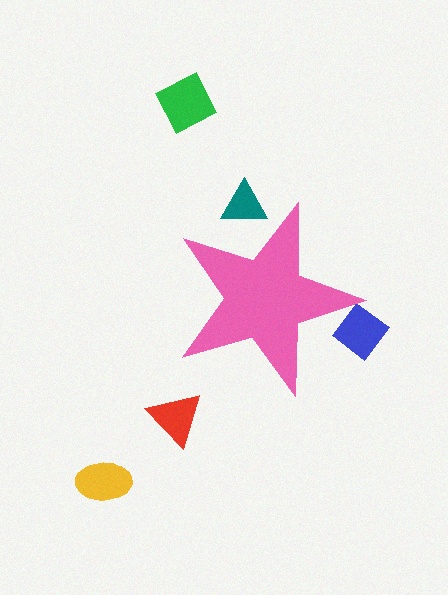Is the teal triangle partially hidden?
Yes, the teal triangle is partially hidden behind the pink star.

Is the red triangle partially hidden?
No, the red triangle is fully visible.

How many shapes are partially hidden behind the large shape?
2 shapes are partially hidden.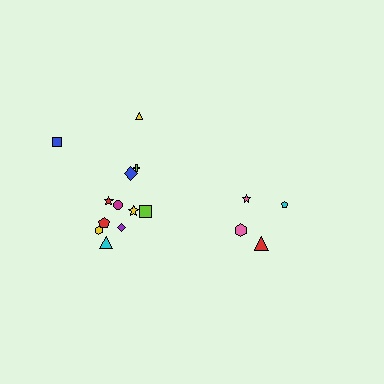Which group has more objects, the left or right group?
The left group.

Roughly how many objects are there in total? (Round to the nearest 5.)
Roughly 15 objects in total.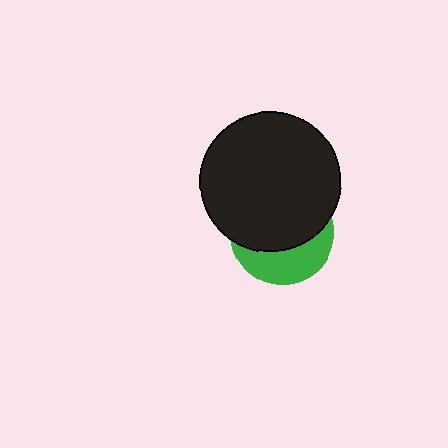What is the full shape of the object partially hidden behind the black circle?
The partially hidden object is a green circle.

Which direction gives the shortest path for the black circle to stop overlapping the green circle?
Moving up gives the shortest separation.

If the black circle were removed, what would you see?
You would see the complete green circle.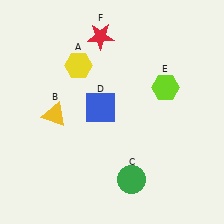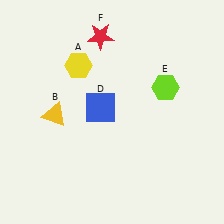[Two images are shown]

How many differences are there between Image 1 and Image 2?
There is 1 difference between the two images.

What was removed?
The green circle (C) was removed in Image 2.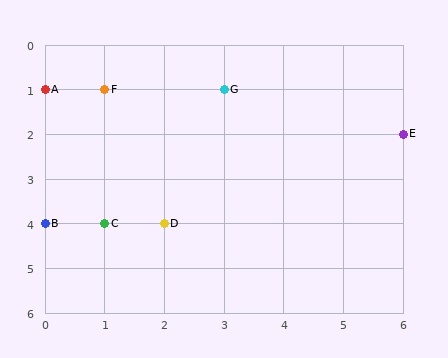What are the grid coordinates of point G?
Point G is at grid coordinates (3, 1).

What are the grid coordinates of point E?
Point E is at grid coordinates (6, 2).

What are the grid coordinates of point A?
Point A is at grid coordinates (0, 1).